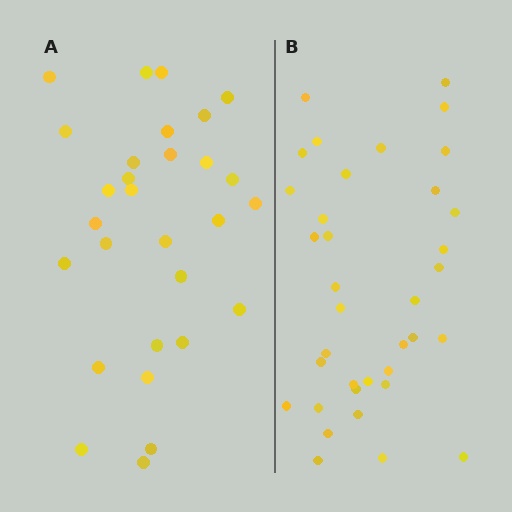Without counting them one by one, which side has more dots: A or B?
Region B (the right region) has more dots.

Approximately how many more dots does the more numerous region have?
Region B has roughly 8 or so more dots than region A.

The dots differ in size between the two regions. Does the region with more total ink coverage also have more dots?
No. Region A has more total ink coverage because its dots are larger, but region B actually contains more individual dots. Total area can be misleading — the number of items is what matters here.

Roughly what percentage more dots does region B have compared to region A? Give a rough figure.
About 25% more.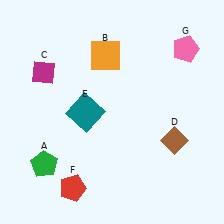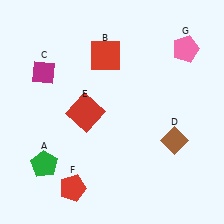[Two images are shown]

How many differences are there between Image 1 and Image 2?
There are 2 differences between the two images.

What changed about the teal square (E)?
In Image 1, E is teal. In Image 2, it changed to red.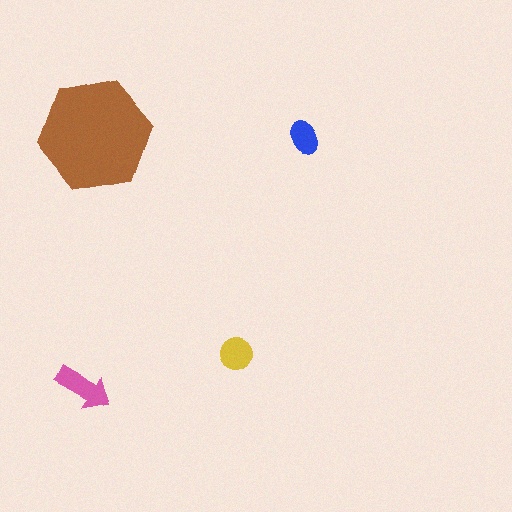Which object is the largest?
The brown hexagon.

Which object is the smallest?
The blue ellipse.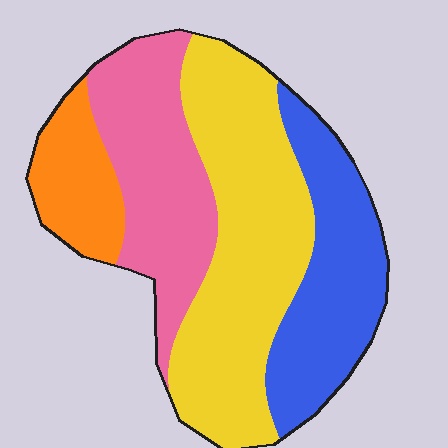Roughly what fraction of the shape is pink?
Pink covers roughly 25% of the shape.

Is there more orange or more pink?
Pink.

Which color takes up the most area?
Yellow, at roughly 40%.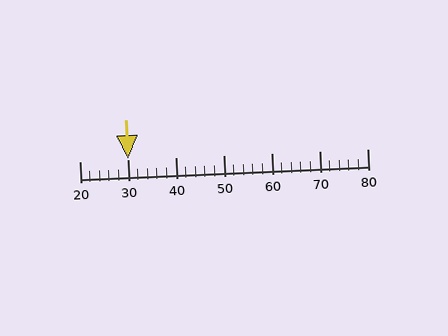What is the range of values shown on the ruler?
The ruler shows values from 20 to 80.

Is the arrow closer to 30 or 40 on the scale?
The arrow is closer to 30.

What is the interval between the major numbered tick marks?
The major tick marks are spaced 10 units apart.